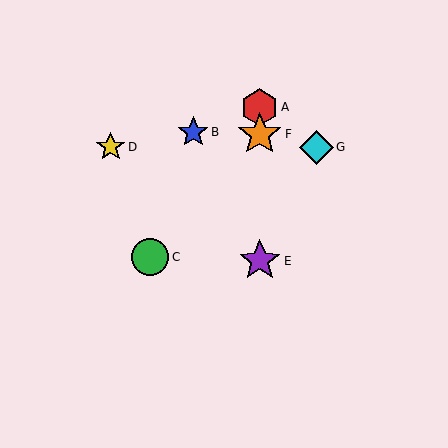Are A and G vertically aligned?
No, A is at x≈260 and G is at x≈317.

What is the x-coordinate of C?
Object C is at x≈150.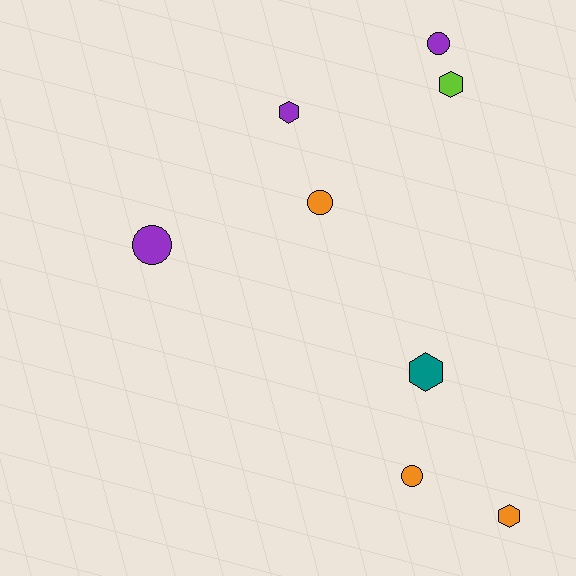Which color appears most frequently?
Orange, with 3 objects.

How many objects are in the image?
There are 8 objects.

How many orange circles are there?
There are 2 orange circles.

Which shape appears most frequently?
Circle, with 4 objects.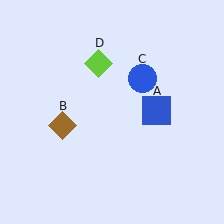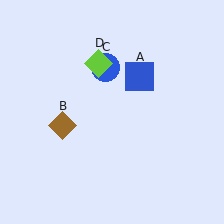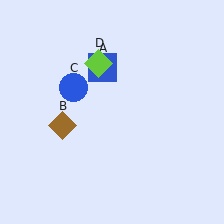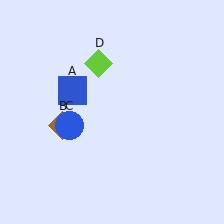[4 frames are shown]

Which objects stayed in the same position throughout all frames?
Brown diamond (object B) and lime diamond (object D) remained stationary.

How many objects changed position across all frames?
2 objects changed position: blue square (object A), blue circle (object C).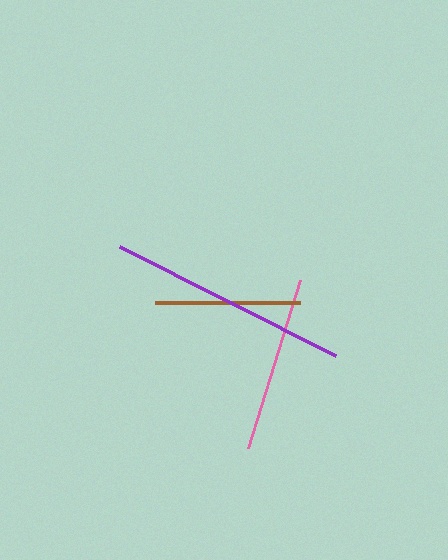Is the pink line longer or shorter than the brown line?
The pink line is longer than the brown line.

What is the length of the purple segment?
The purple segment is approximately 242 pixels long.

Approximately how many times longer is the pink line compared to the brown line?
The pink line is approximately 1.2 times the length of the brown line.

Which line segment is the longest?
The purple line is the longest at approximately 242 pixels.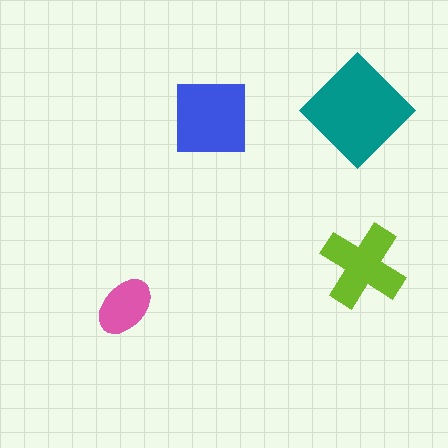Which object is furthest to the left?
The pink ellipse is leftmost.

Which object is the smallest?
The pink ellipse.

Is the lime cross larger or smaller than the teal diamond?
Smaller.